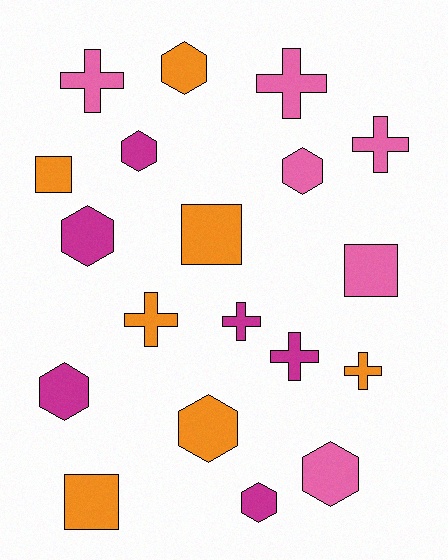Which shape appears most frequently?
Hexagon, with 8 objects.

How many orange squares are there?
There are 3 orange squares.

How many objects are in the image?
There are 19 objects.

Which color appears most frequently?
Orange, with 7 objects.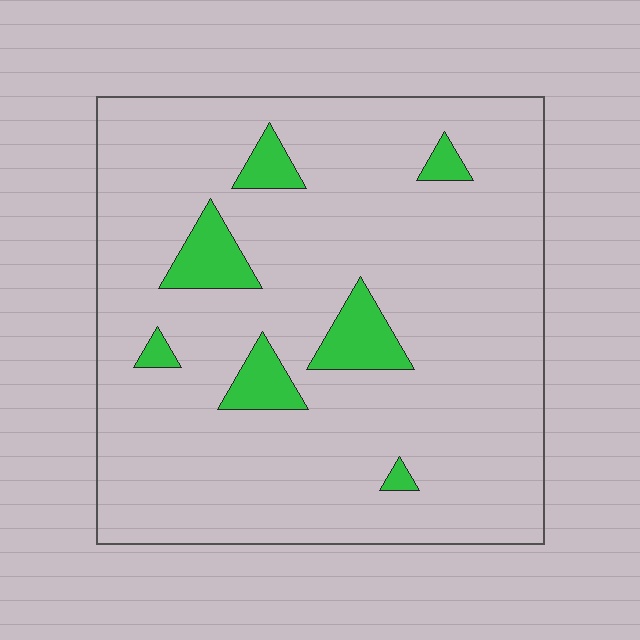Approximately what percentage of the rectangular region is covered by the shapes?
Approximately 10%.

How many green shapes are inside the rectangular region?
7.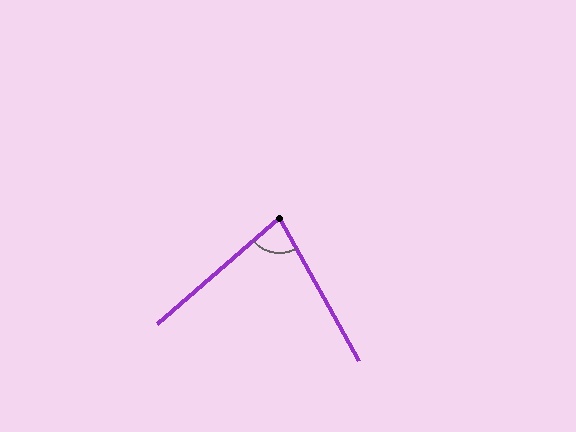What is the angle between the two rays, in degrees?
Approximately 78 degrees.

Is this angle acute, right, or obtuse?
It is acute.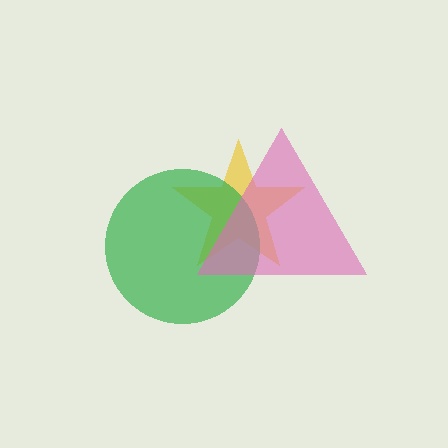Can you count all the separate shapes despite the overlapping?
Yes, there are 3 separate shapes.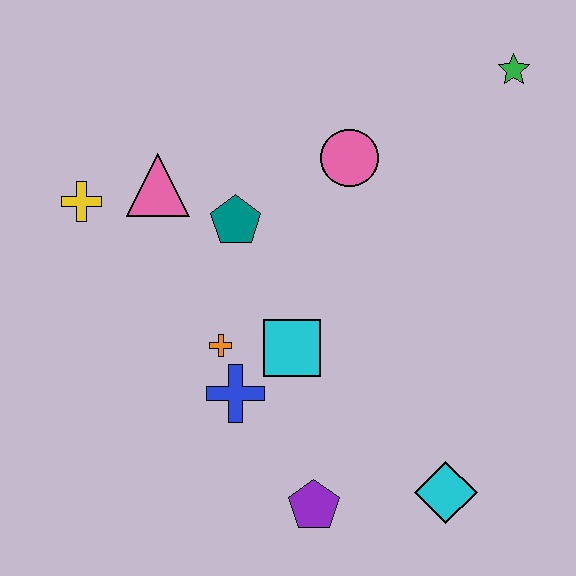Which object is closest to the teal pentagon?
The pink triangle is closest to the teal pentagon.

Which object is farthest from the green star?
The purple pentagon is farthest from the green star.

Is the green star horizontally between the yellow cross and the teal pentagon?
No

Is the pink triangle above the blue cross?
Yes